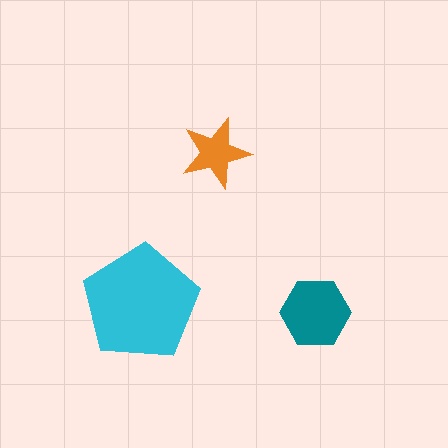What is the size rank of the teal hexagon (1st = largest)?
2nd.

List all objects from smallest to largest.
The orange star, the teal hexagon, the cyan pentagon.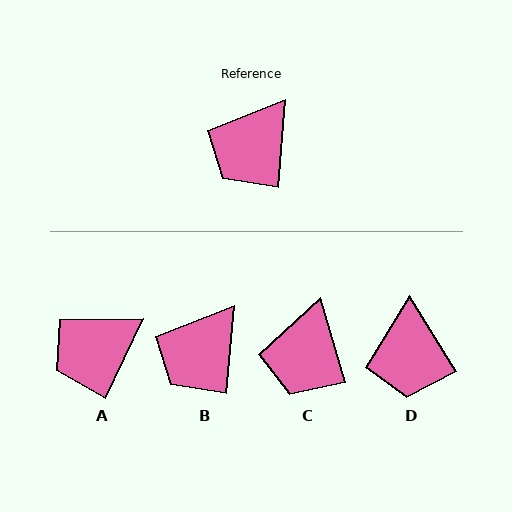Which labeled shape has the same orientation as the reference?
B.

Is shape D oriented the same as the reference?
No, it is off by about 37 degrees.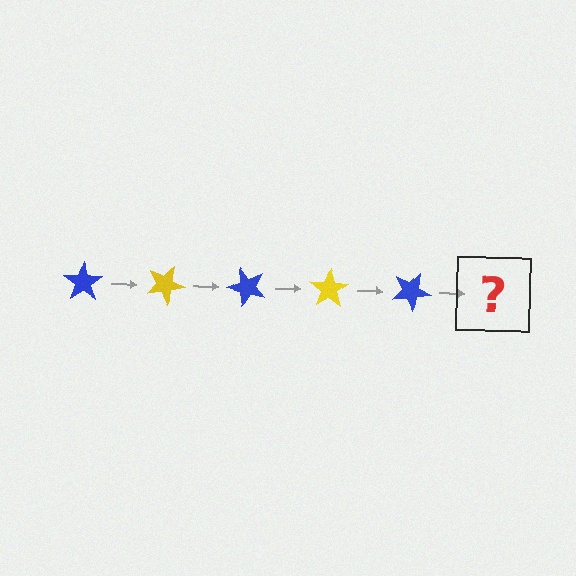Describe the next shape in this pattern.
It should be a yellow star, rotated 125 degrees from the start.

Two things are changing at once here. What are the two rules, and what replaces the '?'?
The two rules are that it rotates 25 degrees each step and the color cycles through blue and yellow. The '?' should be a yellow star, rotated 125 degrees from the start.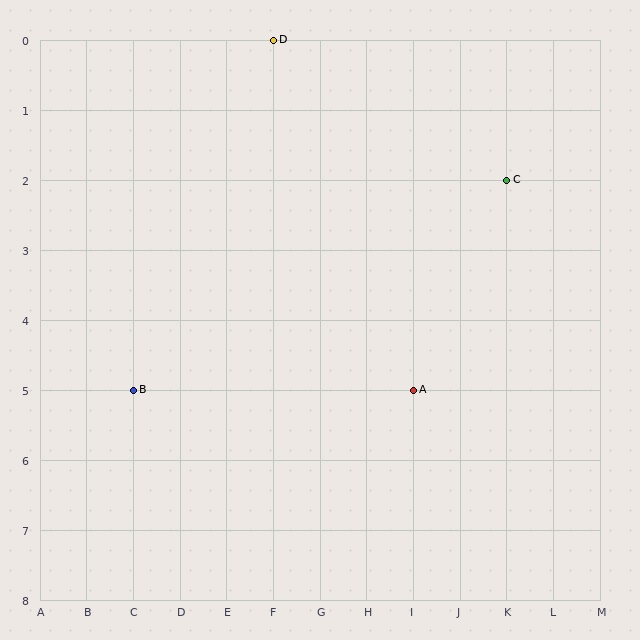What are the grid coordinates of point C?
Point C is at grid coordinates (K, 2).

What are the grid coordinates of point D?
Point D is at grid coordinates (F, 0).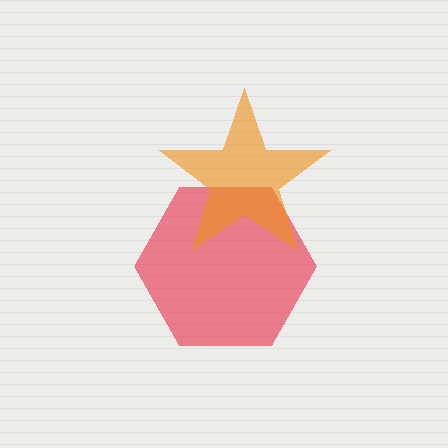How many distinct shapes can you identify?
There are 2 distinct shapes: a red hexagon, an orange star.